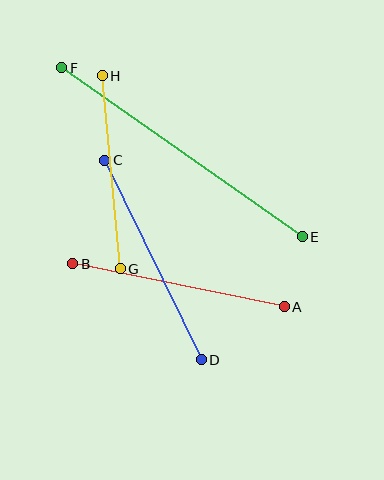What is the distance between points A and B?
The distance is approximately 216 pixels.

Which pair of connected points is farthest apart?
Points E and F are farthest apart.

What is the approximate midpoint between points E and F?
The midpoint is at approximately (182, 152) pixels.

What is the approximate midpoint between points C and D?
The midpoint is at approximately (153, 260) pixels.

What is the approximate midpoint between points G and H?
The midpoint is at approximately (111, 172) pixels.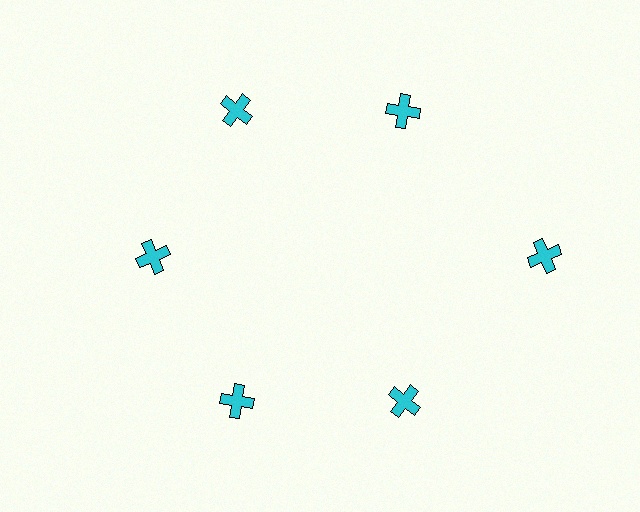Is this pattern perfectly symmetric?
No. The 6 cyan crosses are arranged in a ring, but one element near the 3 o'clock position is pushed outward from the center, breaking the 6-fold rotational symmetry.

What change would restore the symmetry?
The symmetry would be restored by moving it inward, back onto the ring so that all 6 crosses sit at equal angles and equal distance from the center.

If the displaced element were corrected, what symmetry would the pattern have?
It would have 6-fold rotational symmetry — the pattern would map onto itself every 60 degrees.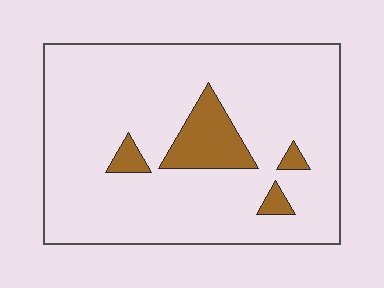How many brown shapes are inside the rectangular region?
4.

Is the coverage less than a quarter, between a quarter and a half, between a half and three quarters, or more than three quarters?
Less than a quarter.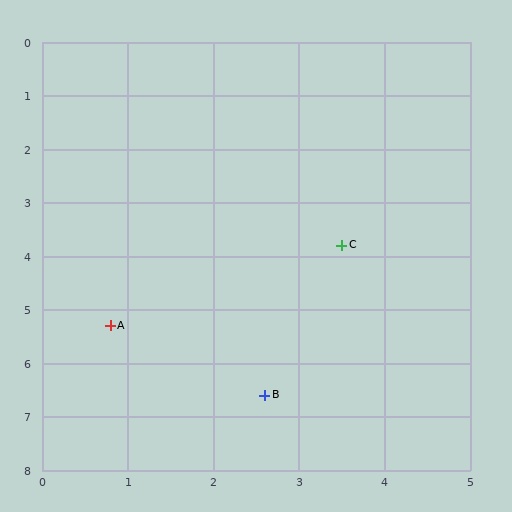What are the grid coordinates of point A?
Point A is at approximately (0.8, 5.3).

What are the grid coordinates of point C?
Point C is at approximately (3.5, 3.8).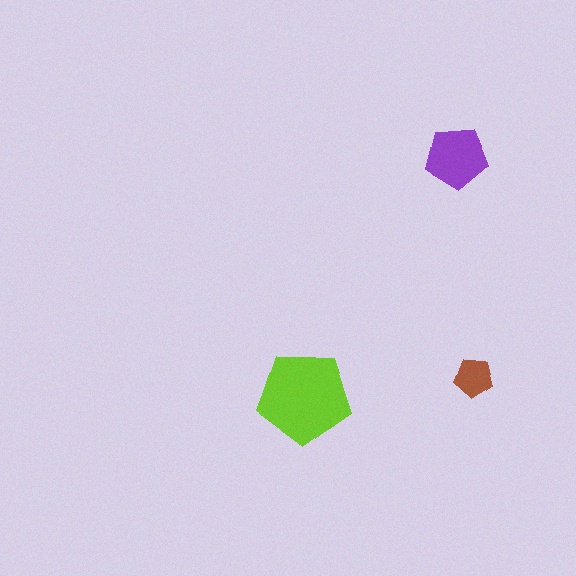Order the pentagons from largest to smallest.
the lime one, the purple one, the brown one.